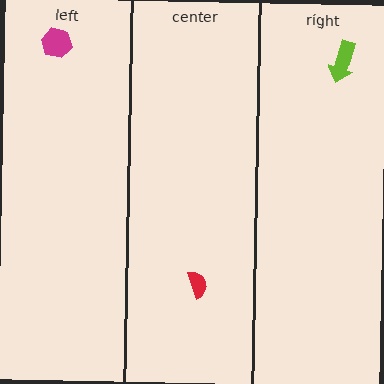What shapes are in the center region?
The red semicircle.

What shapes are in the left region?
The magenta hexagon.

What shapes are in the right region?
The lime arrow.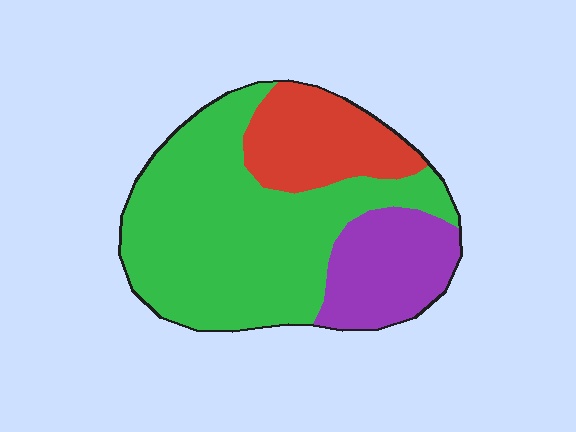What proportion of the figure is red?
Red takes up about one fifth (1/5) of the figure.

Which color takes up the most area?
Green, at roughly 60%.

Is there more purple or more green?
Green.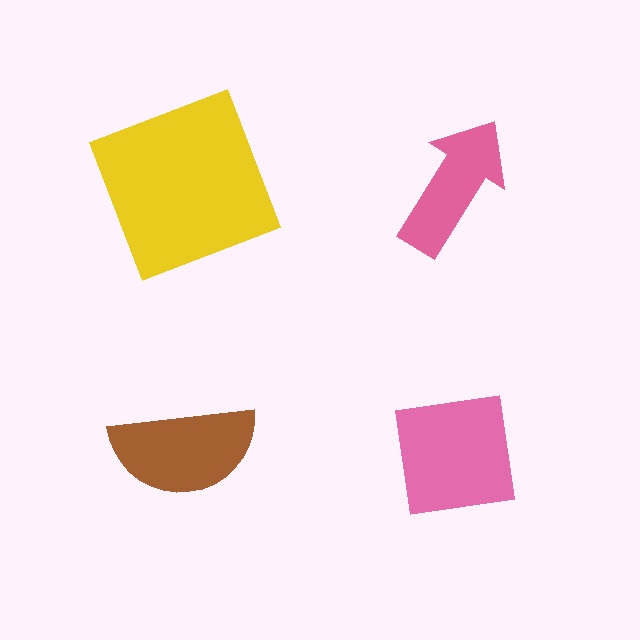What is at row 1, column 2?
A pink arrow.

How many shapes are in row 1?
2 shapes.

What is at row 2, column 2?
A pink square.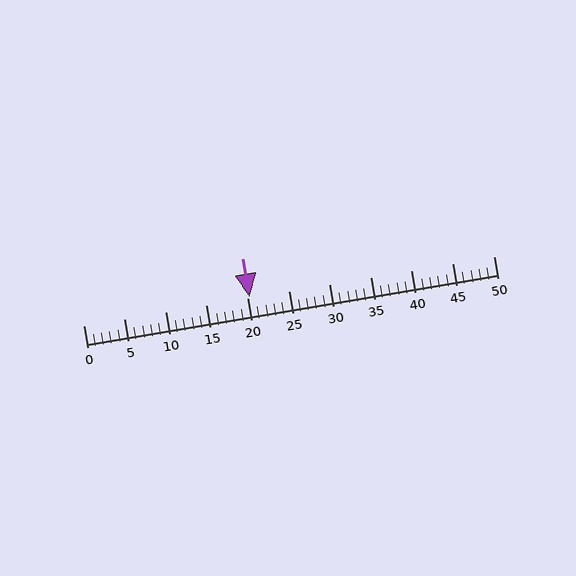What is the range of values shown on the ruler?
The ruler shows values from 0 to 50.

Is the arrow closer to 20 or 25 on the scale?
The arrow is closer to 20.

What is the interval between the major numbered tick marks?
The major tick marks are spaced 5 units apart.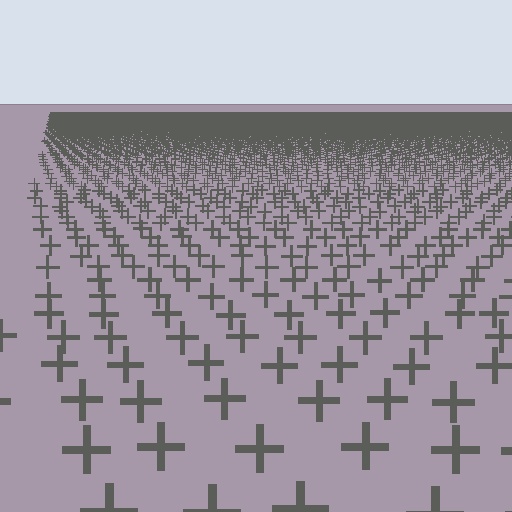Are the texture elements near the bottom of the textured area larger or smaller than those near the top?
Larger. Near the bottom, elements are closer to the viewer and appear at a bigger on-screen size.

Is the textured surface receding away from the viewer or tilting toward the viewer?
The surface is receding away from the viewer. Texture elements get smaller and denser toward the top.